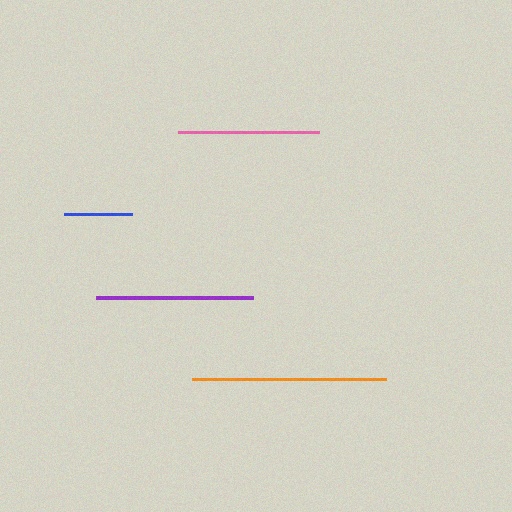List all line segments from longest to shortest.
From longest to shortest: orange, purple, pink, blue.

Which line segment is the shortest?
The blue line is the shortest at approximately 69 pixels.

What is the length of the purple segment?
The purple segment is approximately 157 pixels long.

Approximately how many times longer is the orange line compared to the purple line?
The orange line is approximately 1.2 times the length of the purple line.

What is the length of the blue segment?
The blue segment is approximately 69 pixels long.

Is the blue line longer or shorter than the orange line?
The orange line is longer than the blue line.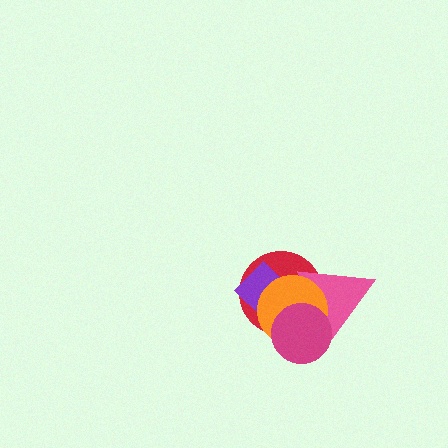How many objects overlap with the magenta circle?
3 objects overlap with the magenta circle.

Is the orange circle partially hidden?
Yes, it is partially covered by another shape.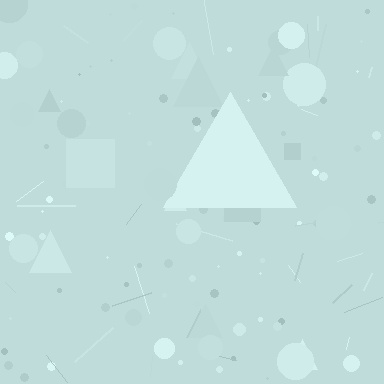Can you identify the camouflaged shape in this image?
The camouflaged shape is a triangle.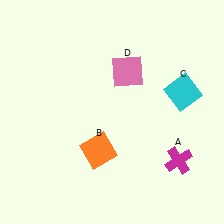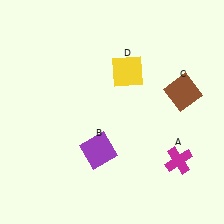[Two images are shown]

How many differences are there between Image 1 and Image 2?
There are 3 differences between the two images.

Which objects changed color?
B changed from orange to purple. C changed from cyan to brown. D changed from pink to yellow.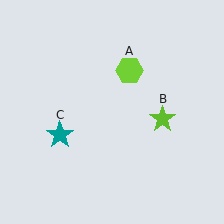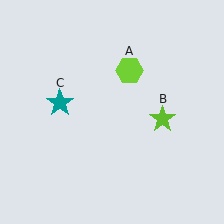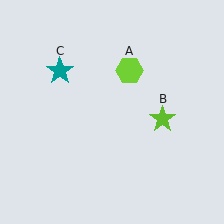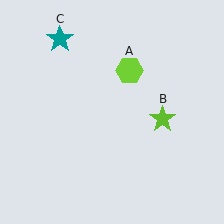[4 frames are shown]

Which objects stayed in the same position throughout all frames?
Lime hexagon (object A) and lime star (object B) remained stationary.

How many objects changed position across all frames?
1 object changed position: teal star (object C).